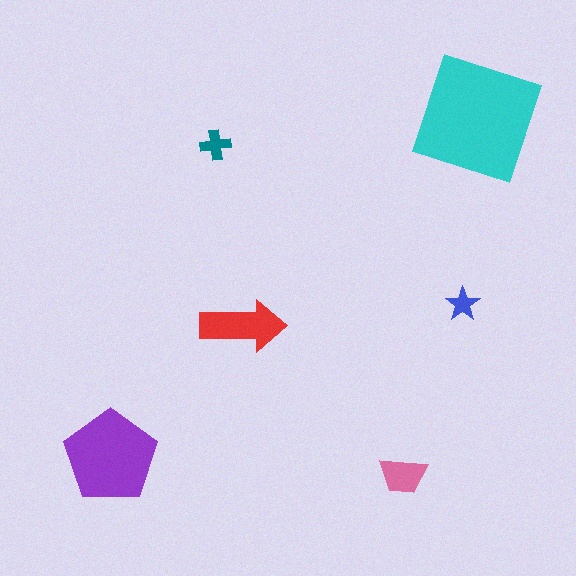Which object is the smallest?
The blue star.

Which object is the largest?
The cyan square.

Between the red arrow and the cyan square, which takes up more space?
The cyan square.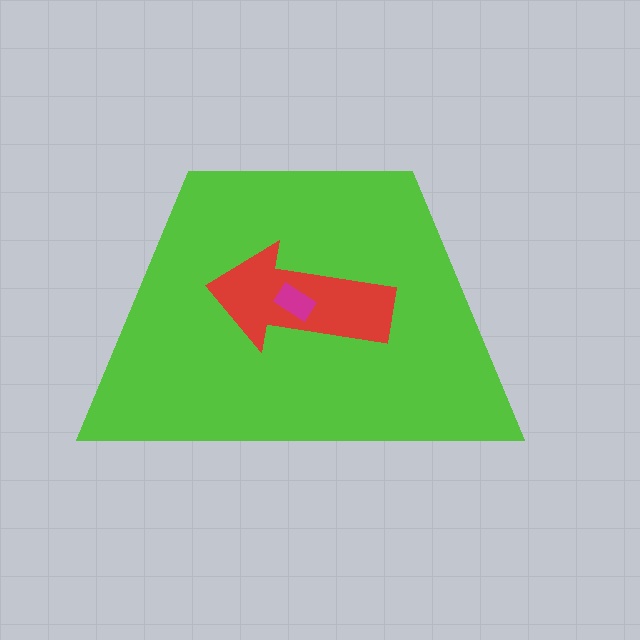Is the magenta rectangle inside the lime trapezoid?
Yes.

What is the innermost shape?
The magenta rectangle.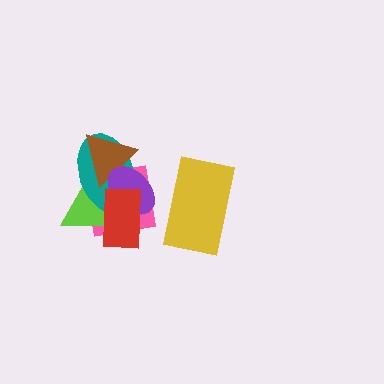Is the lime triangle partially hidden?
Yes, it is partially covered by another shape.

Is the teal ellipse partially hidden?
Yes, it is partially covered by another shape.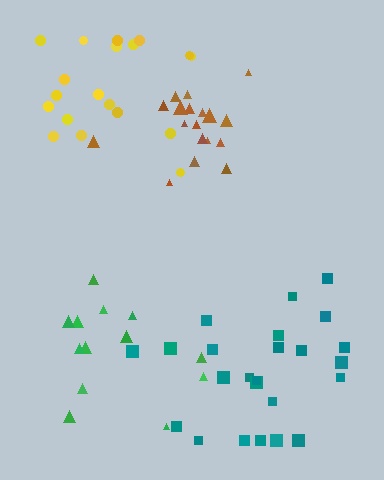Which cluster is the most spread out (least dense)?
Yellow.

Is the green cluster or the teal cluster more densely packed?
Green.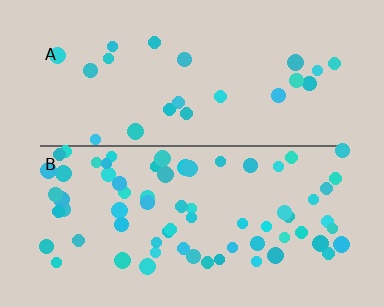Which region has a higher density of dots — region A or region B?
B (the bottom).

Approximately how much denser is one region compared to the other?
Approximately 3.0× — region B over region A.